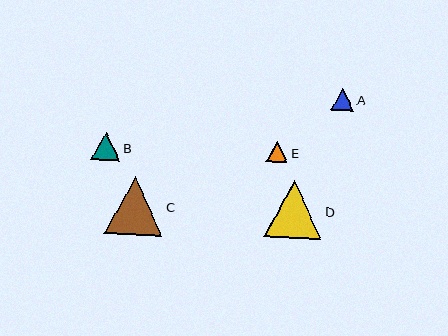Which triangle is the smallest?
Triangle E is the smallest with a size of approximately 21 pixels.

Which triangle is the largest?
Triangle C is the largest with a size of approximately 57 pixels.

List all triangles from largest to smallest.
From largest to smallest: C, D, B, A, E.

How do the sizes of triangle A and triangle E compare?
Triangle A and triangle E are approximately the same size.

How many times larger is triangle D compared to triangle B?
Triangle D is approximately 2.0 times the size of triangle B.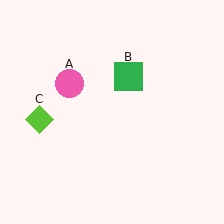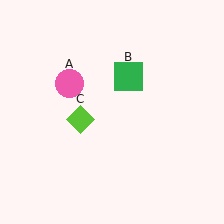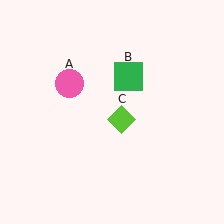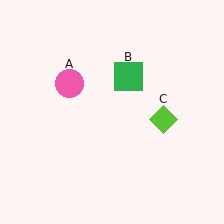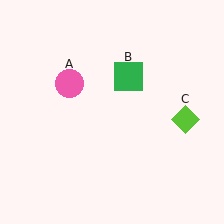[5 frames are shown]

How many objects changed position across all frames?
1 object changed position: lime diamond (object C).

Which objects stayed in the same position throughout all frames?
Pink circle (object A) and green square (object B) remained stationary.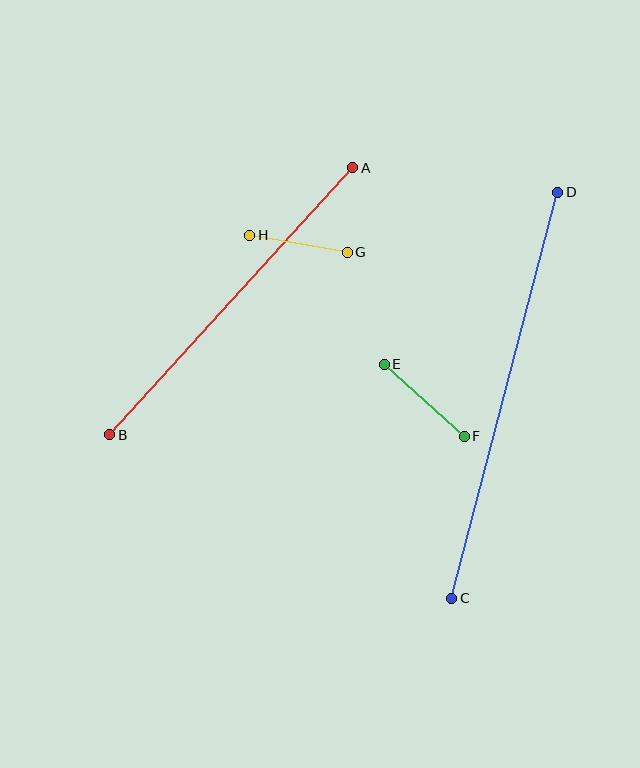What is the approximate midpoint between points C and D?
The midpoint is at approximately (505, 395) pixels.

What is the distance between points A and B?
The distance is approximately 361 pixels.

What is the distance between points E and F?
The distance is approximately 108 pixels.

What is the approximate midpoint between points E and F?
The midpoint is at approximately (424, 400) pixels.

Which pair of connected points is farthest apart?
Points C and D are farthest apart.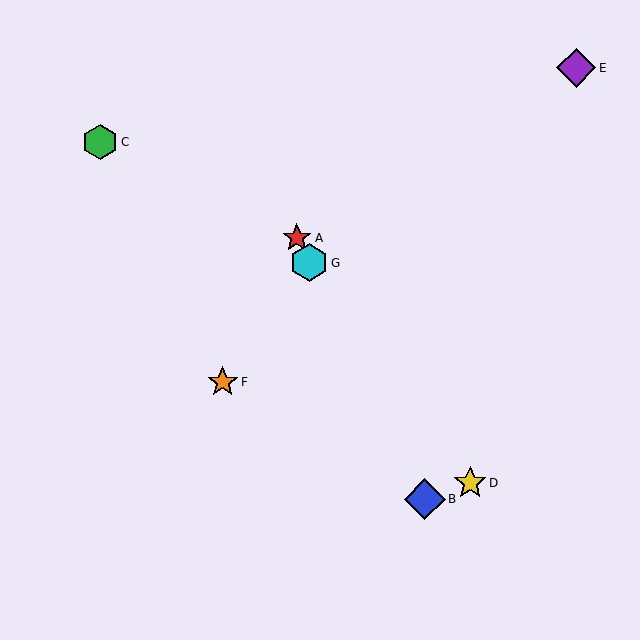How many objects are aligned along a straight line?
3 objects (A, B, G) are aligned along a straight line.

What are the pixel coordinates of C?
Object C is at (100, 142).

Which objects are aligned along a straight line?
Objects A, B, G are aligned along a straight line.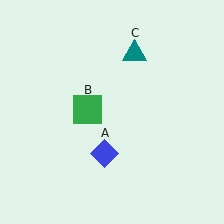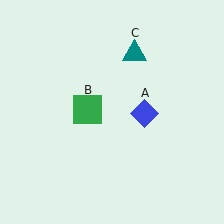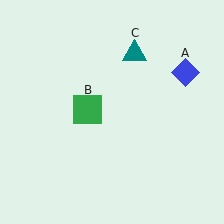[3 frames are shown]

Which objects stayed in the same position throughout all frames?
Green square (object B) and teal triangle (object C) remained stationary.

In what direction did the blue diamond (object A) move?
The blue diamond (object A) moved up and to the right.